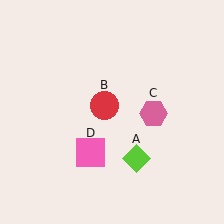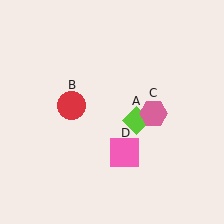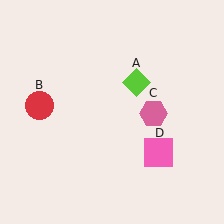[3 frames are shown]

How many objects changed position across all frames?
3 objects changed position: lime diamond (object A), red circle (object B), pink square (object D).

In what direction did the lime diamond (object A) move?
The lime diamond (object A) moved up.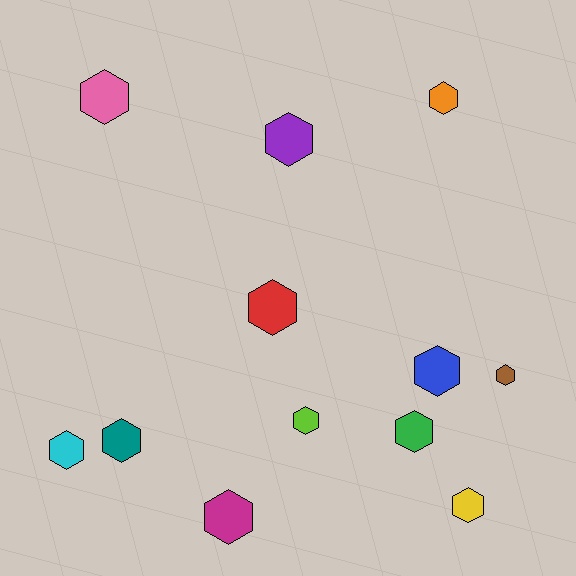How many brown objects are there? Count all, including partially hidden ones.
There is 1 brown object.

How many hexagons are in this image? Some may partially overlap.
There are 12 hexagons.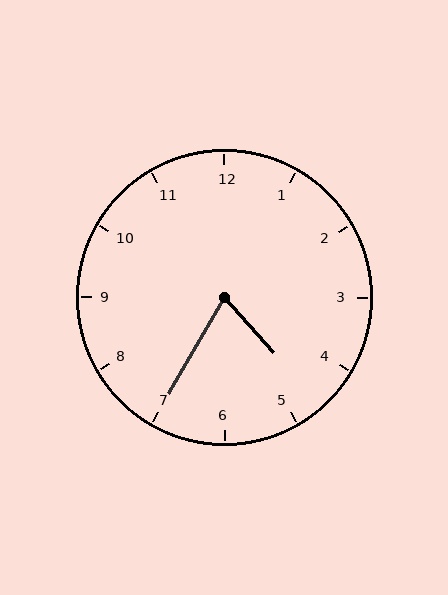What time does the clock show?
4:35.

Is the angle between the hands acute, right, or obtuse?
It is acute.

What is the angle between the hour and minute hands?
Approximately 72 degrees.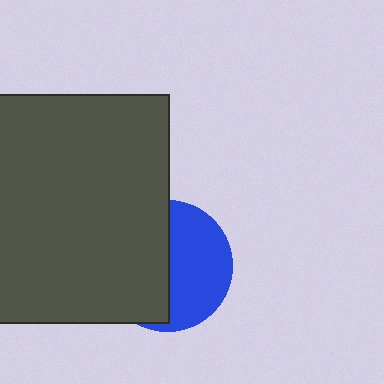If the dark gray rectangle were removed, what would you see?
You would see the complete blue circle.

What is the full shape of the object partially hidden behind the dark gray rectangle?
The partially hidden object is a blue circle.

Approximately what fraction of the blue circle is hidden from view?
Roughly 51% of the blue circle is hidden behind the dark gray rectangle.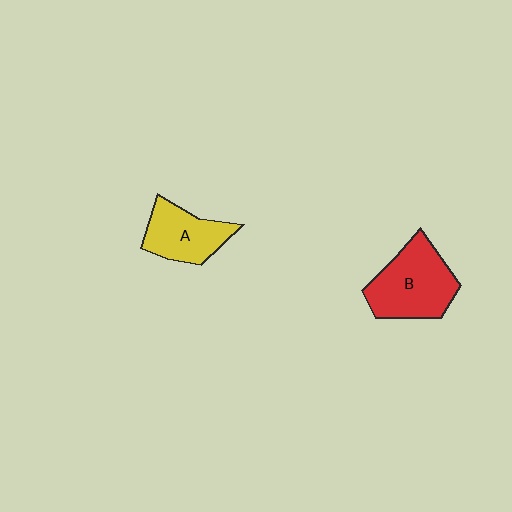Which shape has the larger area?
Shape B (red).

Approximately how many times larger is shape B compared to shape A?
Approximately 1.4 times.